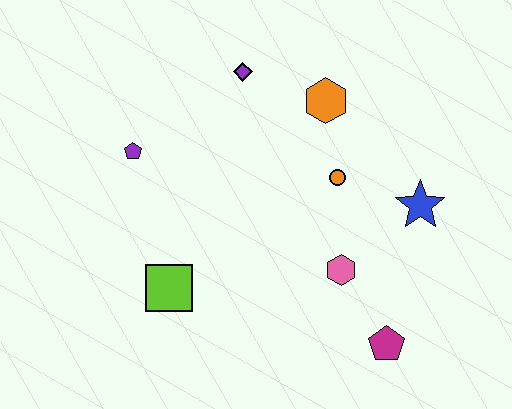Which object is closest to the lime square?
The purple pentagon is closest to the lime square.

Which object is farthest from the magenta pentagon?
The purple pentagon is farthest from the magenta pentagon.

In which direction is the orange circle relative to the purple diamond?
The orange circle is below the purple diamond.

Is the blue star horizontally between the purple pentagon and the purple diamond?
No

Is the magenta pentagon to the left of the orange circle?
No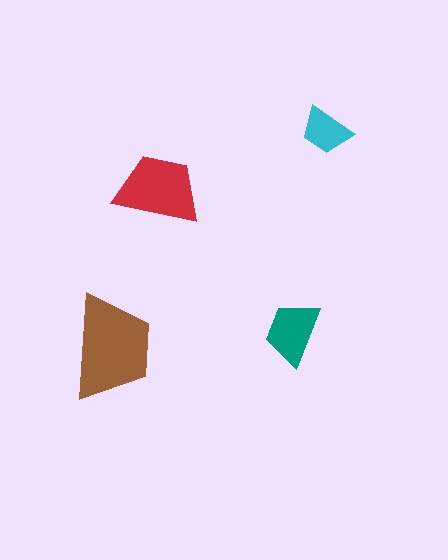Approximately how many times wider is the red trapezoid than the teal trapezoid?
About 1.5 times wider.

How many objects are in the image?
There are 4 objects in the image.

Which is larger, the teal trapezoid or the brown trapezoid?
The brown one.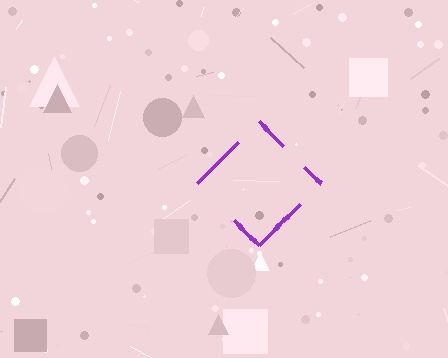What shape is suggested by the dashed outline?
The dashed outline suggests a diamond.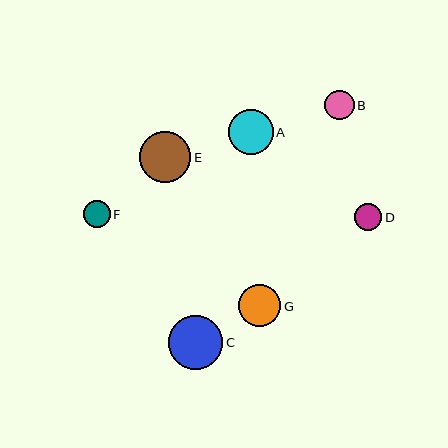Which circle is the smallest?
Circle F is the smallest with a size of approximately 27 pixels.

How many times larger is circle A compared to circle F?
Circle A is approximately 1.7 times the size of circle F.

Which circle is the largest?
Circle C is the largest with a size of approximately 54 pixels.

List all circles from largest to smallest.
From largest to smallest: C, E, A, G, B, D, F.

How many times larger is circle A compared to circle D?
Circle A is approximately 1.6 times the size of circle D.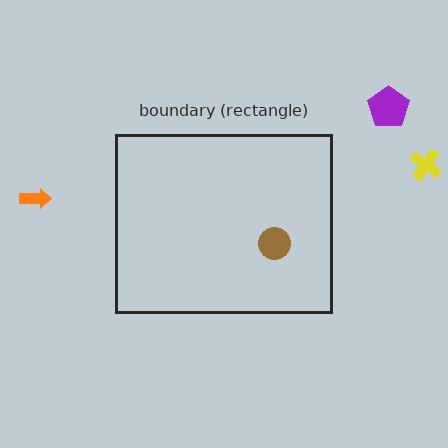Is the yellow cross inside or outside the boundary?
Outside.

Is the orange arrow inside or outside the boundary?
Outside.